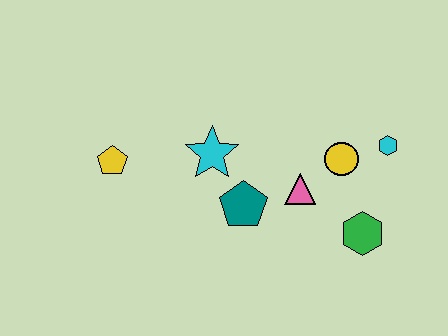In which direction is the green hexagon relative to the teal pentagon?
The green hexagon is to the right of the teal pentagon.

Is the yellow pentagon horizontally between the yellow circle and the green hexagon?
No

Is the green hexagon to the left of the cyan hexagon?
Yes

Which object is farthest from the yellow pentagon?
The cyan hexagon is farthest from the yellow pentagon.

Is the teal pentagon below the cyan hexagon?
Yes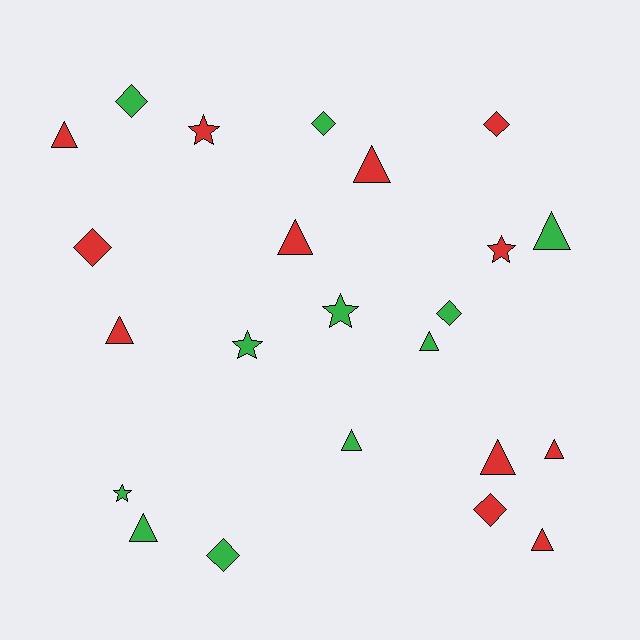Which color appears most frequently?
Red, with 12 objects.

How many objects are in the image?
There are 23 objects.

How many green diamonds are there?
There are 4 green diamonds.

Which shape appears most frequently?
Triangle, with 11 objects.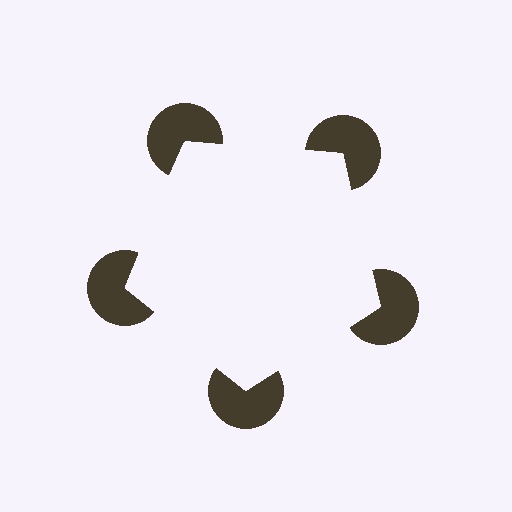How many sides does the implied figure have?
5 sides.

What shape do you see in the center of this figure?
An illusory pentagon — its edges are inferred from the aligned wedge cuts in the pac-man discs, not physically drawn.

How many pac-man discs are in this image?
There are 5 — one at each vertex of the illusory pentagon.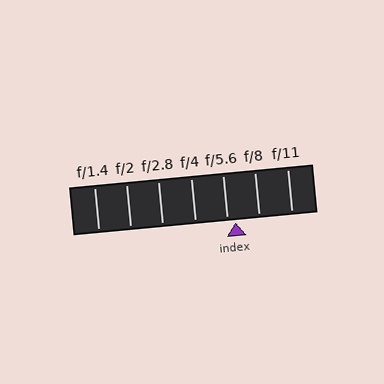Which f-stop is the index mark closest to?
The index mark is closest to f/5.6.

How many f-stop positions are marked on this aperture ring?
There are 7 f-stop positions marked.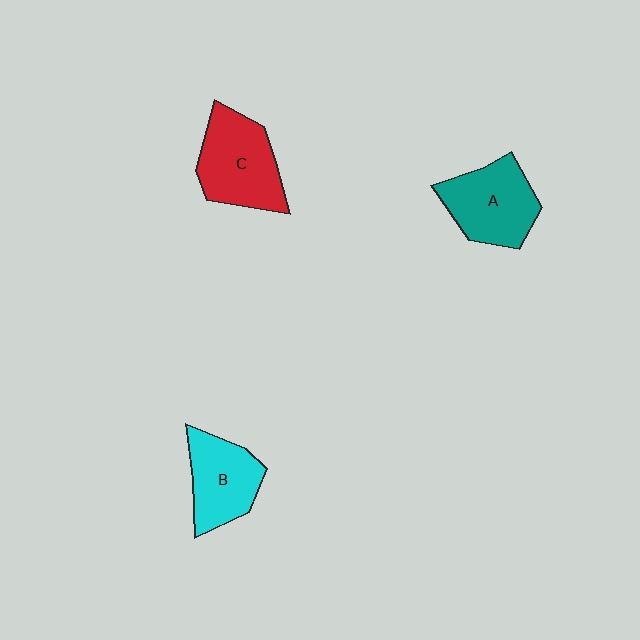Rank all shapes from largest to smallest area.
From largest to smallest: C (red), A (teal), B (cyan).